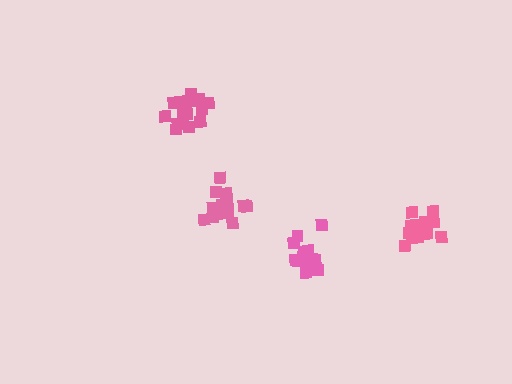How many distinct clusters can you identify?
There are 4 distinct clusters.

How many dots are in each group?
Group 1: 13 dots, Group 2: 17 dots, Group 3: 14 dots, Group 4: 19 dots (63 total).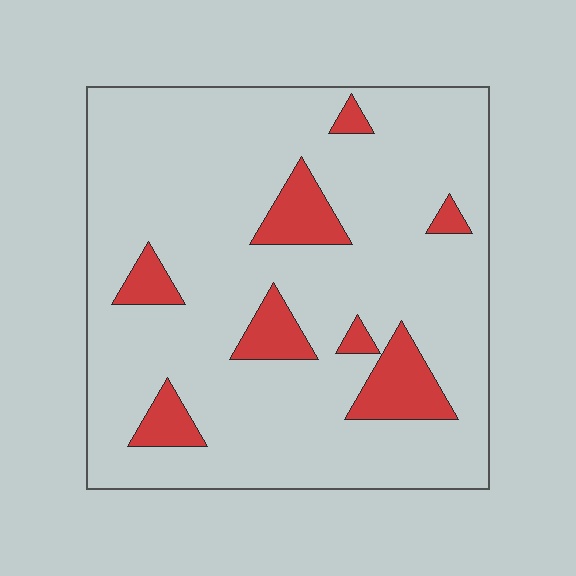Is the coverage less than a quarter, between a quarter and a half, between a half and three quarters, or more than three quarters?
Less than a quarter.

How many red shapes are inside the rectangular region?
8.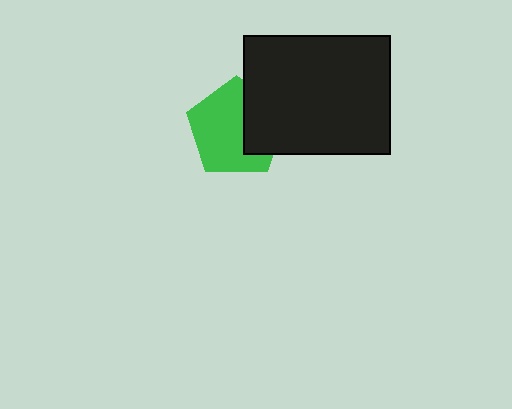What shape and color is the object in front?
The object in front is a black rectangle.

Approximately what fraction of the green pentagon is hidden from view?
Roughly 34% of the green pentagon is hidden behind the black rectangle.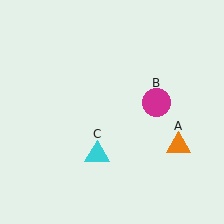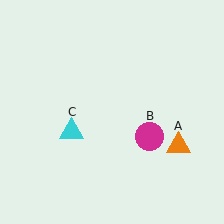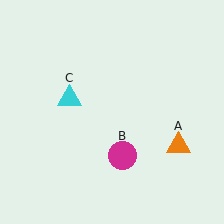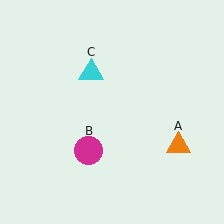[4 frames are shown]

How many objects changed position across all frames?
2 objects changed position: magenta circle (object B), cyan triangle (object C).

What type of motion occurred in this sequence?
The magenta circle (object B), cyan triangle (object C) rotated clockwise around the center of the scene.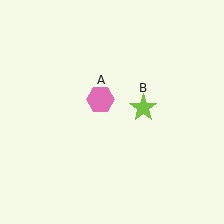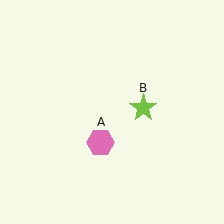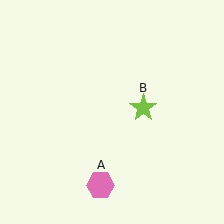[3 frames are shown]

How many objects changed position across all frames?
1 object changed position: pink hexagon (object A).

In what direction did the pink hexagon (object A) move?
The pink hexagon (object A) moved down.